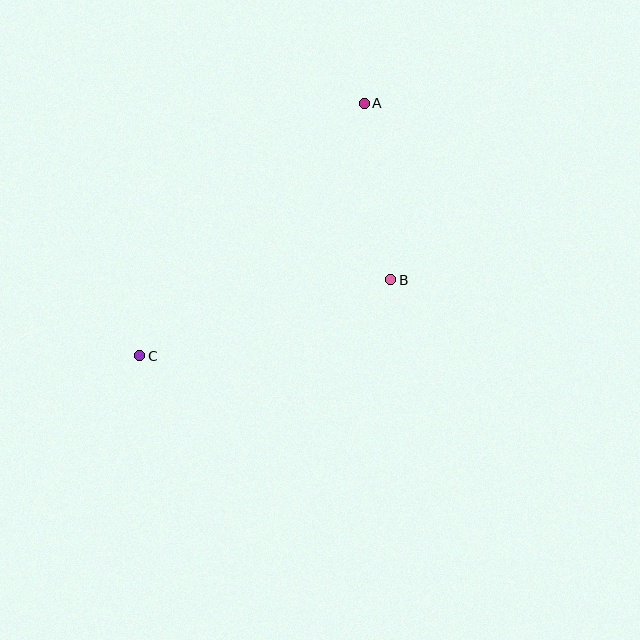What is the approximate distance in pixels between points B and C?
The distance between B and C is approximately 262 pixels.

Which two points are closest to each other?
Points A and B are closest to each other.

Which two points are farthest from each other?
Points A and C are farthest from each other.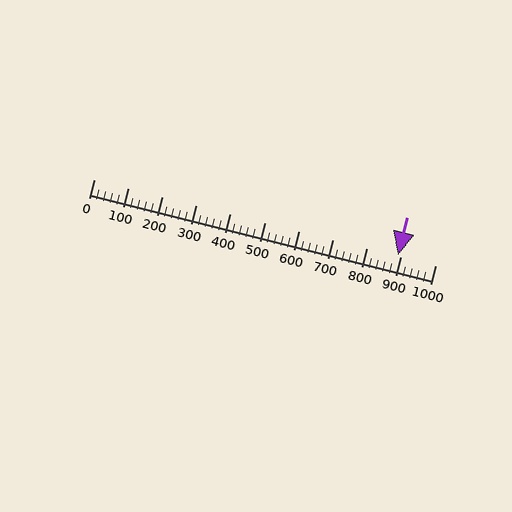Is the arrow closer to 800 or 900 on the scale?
The arrow is closer to 900.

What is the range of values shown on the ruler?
The ruler shows values from 0 to 1000.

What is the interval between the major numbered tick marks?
The major tick marks are spaced 100 units apart.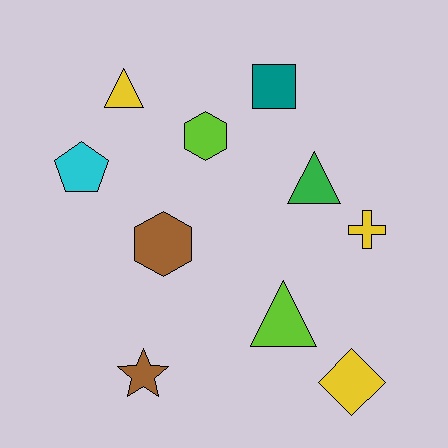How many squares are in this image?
There is 1 square.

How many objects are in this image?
There are 10 objects.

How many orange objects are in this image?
There are no orange objects.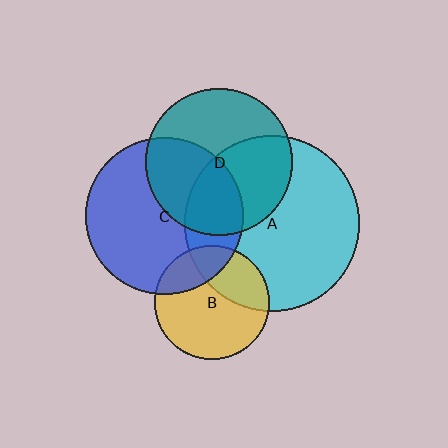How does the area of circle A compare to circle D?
Approximately 1.4 times.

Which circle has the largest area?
Circle A (cyan).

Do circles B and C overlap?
Yes.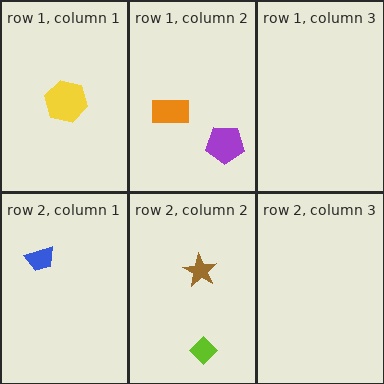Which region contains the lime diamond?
The row 2, column 2 region.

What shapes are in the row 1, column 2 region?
The orange rectangle, the purple pentagon.